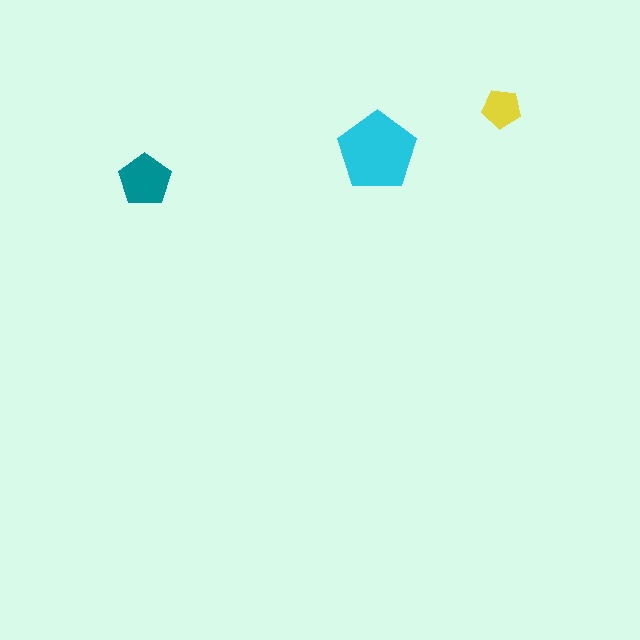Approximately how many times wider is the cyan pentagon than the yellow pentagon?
About 2 times wider.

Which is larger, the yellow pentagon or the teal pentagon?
The teal one.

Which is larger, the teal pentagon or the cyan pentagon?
The cyan one.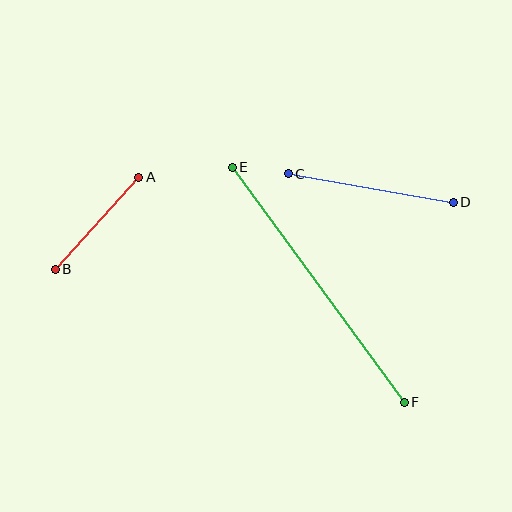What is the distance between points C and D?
The distance is approximately 167 pixels.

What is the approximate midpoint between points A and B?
The midpoint is at approximately (97, 223) pixels.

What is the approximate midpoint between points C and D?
The midpoint is at approximately (371, 188) pixels.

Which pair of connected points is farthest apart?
Points E and F are farthest apart.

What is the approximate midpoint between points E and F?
The midpoint is at approximately (318, 285) pixels.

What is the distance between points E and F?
The distance is approximately 291 pixels.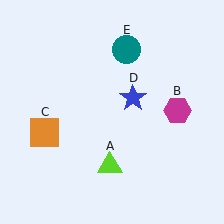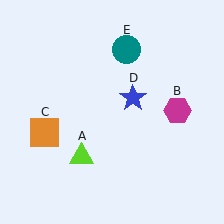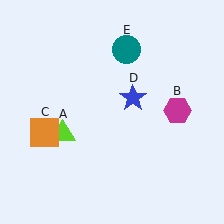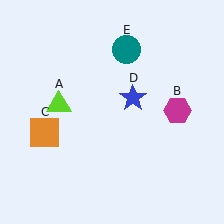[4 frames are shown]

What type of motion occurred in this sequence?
The lime triangle (object A) rotated clockwise around the center of the scene.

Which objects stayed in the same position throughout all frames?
Magenta hexagon (object B) and orange square (object C) and blue star (object D) and teal circle (object E) remained stationary.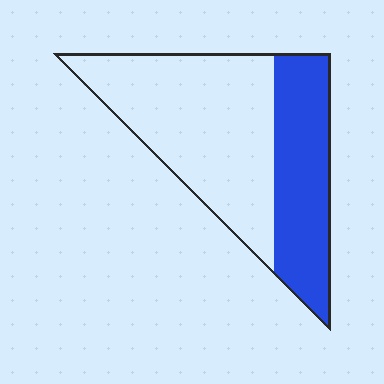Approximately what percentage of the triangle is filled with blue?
Approximately 35%.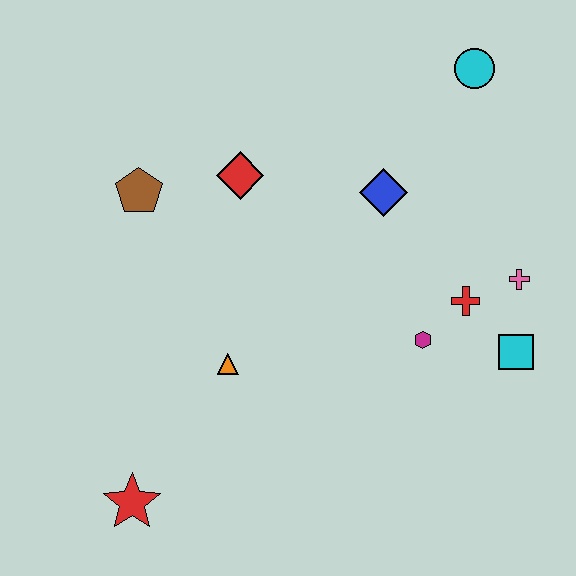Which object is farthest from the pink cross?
The red star is farthest from the pink cross.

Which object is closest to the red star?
The orange triangle is closest to the red star.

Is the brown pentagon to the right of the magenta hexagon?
No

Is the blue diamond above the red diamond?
No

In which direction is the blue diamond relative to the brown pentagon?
The blue diamond is to the right of the brown pentagon.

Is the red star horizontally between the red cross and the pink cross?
No